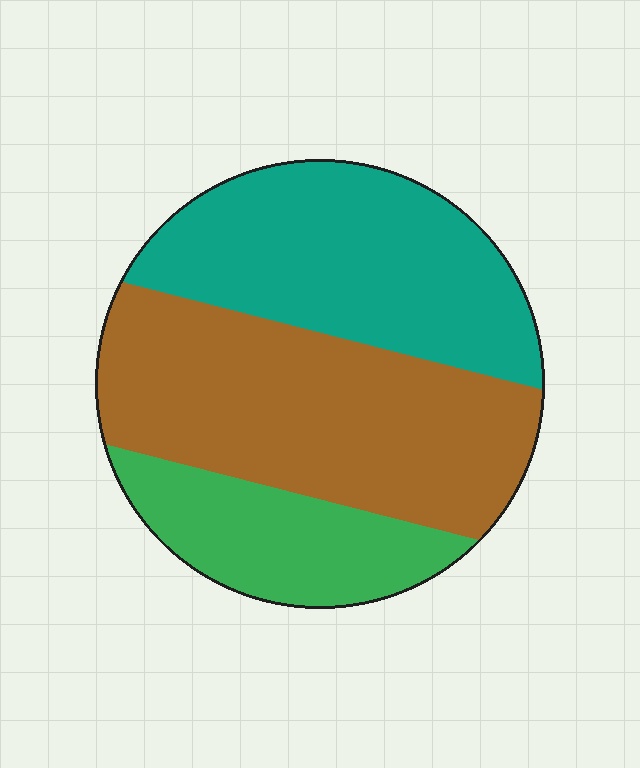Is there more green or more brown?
Brown.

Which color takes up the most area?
Brown, at roughly 45%.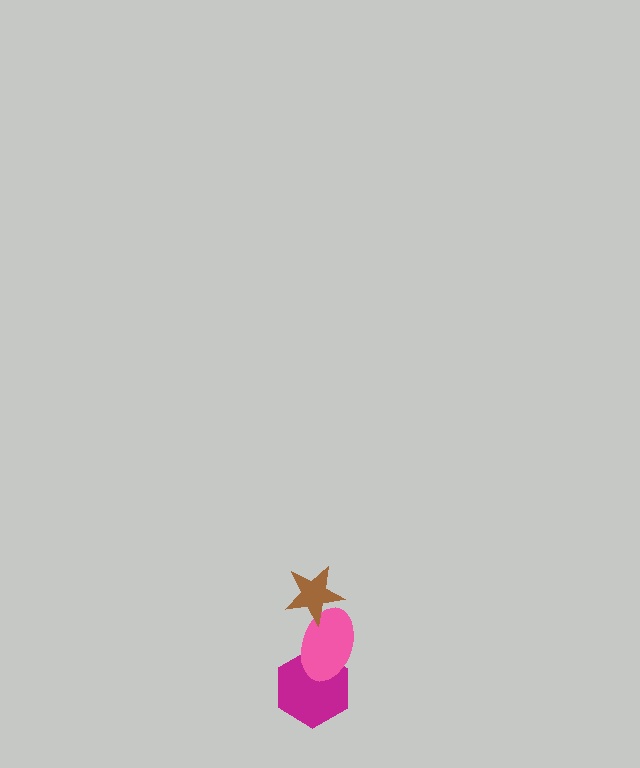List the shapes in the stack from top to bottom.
From top to bottom: the brown star, the pink ellipse, the magenta hexagon.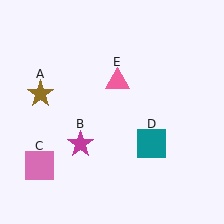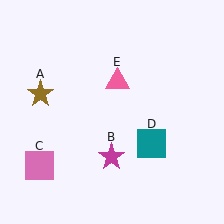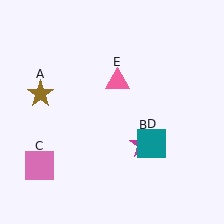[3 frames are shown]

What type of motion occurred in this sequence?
The magenta star (object B) rotated counterclockwise around the center of the scene.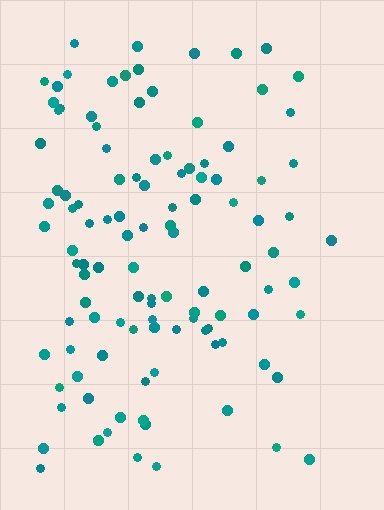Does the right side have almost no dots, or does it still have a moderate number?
Still a moderate number, just noticeably fewer than the left.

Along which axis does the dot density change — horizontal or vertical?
Horizontal.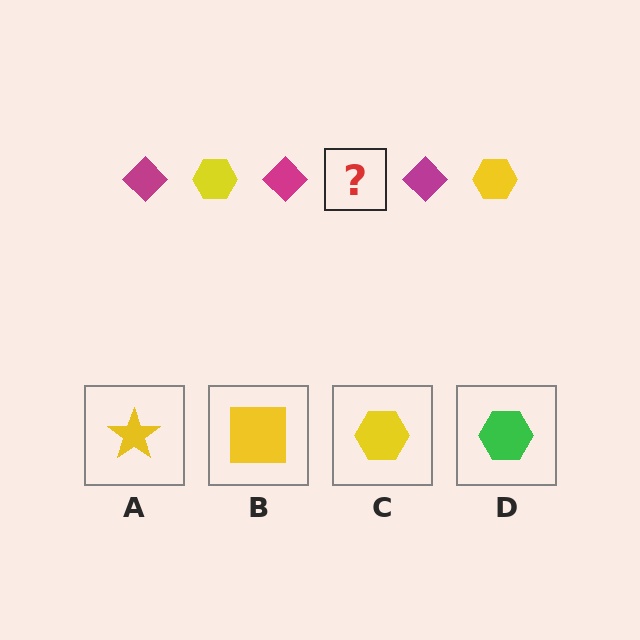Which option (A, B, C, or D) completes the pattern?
C.